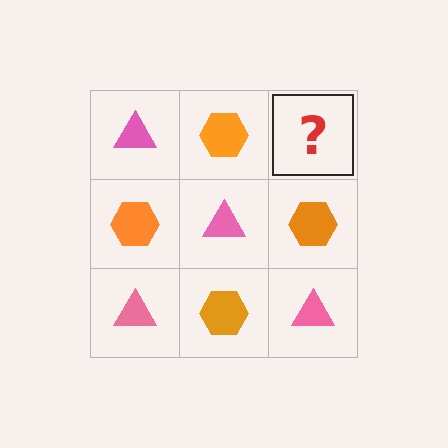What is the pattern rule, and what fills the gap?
The rule is that it alternates pink triangle and orange hexagon in a checkerboard pattern. The gap should be filled with a pink triangle.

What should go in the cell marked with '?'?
The missing cell should contain a pink triangle.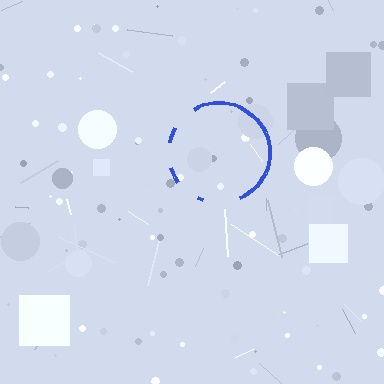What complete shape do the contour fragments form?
The contour fragments form a circle.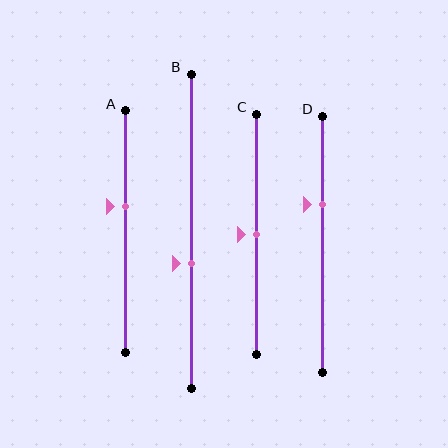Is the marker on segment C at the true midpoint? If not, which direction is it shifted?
Yes, the marker on segment C is at the true midpoint.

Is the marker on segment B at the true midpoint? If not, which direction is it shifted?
No, the marker on segment B is shifted downward by about 10% of the segment length.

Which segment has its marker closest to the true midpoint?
Segment C has its marker closest to the true midpoint.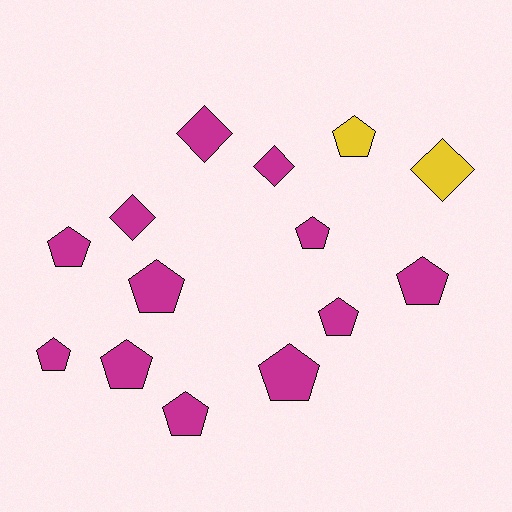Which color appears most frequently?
Magenta, with 12 objects.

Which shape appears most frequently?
Pentagon, with 10 objects.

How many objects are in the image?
There are 14 objects.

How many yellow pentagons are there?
There is 1 yellow pentagon.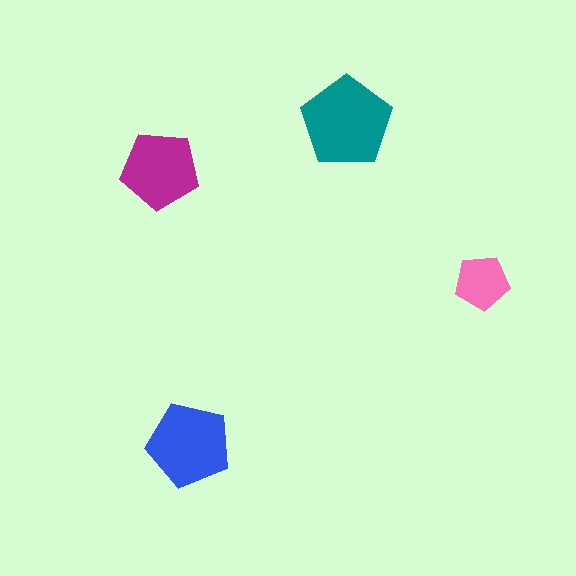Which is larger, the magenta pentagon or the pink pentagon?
The magenta one.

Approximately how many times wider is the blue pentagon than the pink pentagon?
About 1.5 times wider.